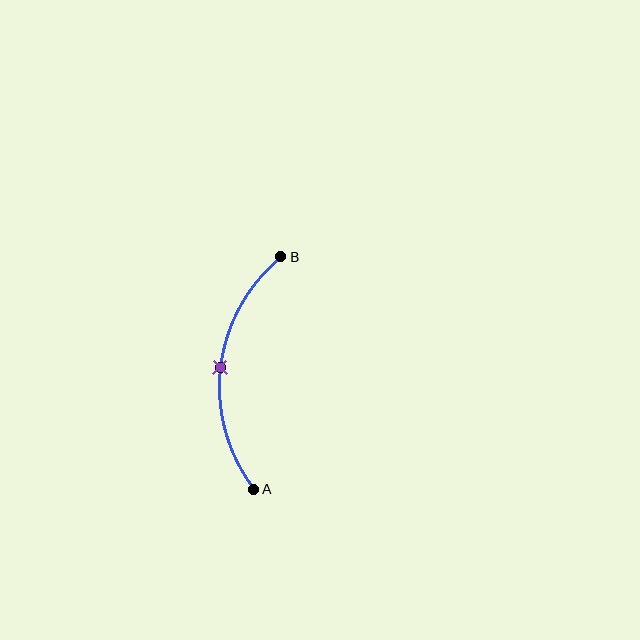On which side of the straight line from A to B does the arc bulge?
The arc bulges to the left of the straight line connecting A and B.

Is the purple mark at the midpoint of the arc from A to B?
Yes. The purple mark lies on the arc at equal arc-length from both A and B — it is the arc midpoint.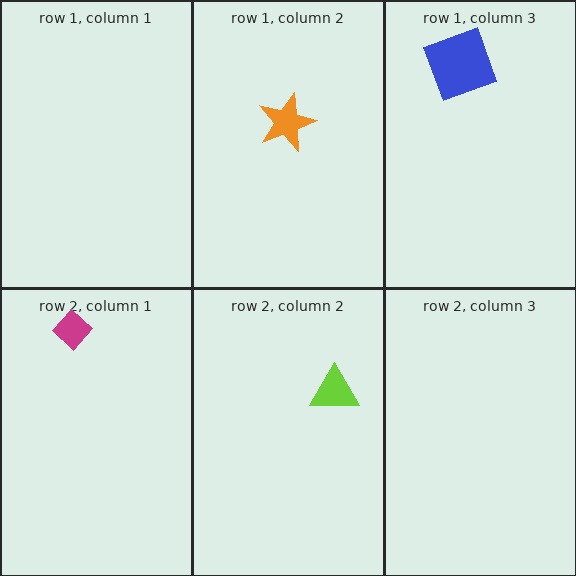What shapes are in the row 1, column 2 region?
The orange star.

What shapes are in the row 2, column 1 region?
The magenta diamond.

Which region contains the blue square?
The row 1, column 3 region.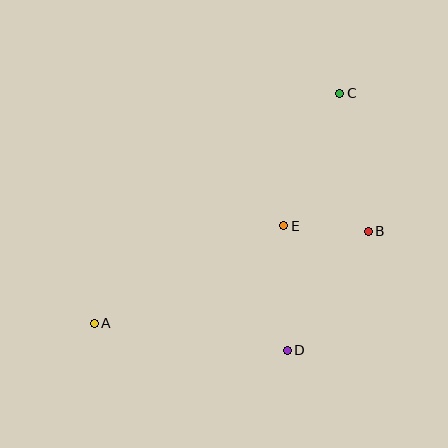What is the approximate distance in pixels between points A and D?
The distance between A and D is approximately 195 pixels.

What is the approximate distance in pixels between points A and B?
The distance between A and B is approximately 289 pixels.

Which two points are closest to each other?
Points B and E are closest to each other.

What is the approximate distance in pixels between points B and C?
The distance between B and C is approximately 141 pixels.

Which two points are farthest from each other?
Points A and C are farthest from each other.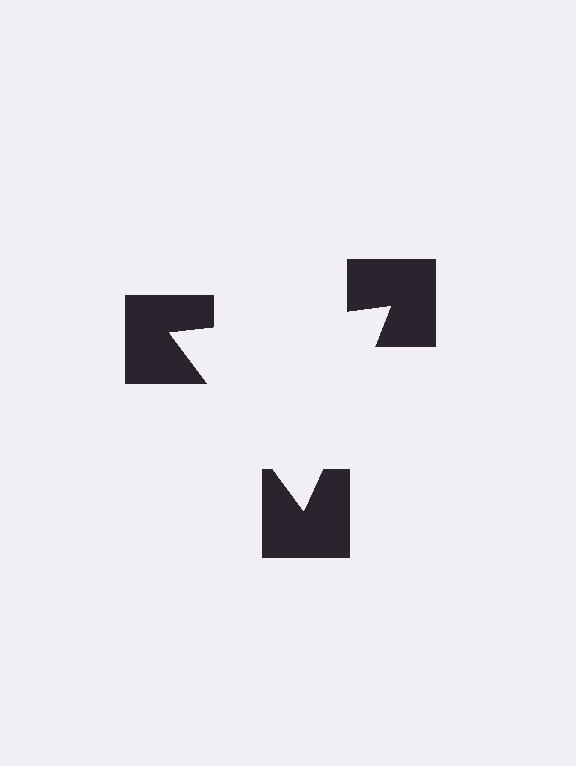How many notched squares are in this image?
There are 3 — one at each vertex of the illusory triangle.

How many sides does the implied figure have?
3 sides.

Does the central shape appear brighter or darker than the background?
It typically appears slightly brighter than the background, even though no actual brightness change is drawn.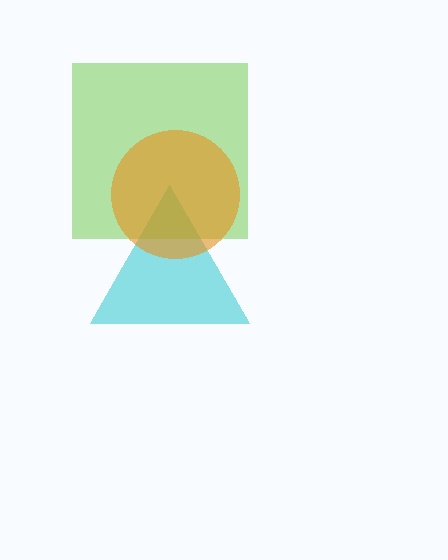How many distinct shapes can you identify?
There are 3 distinct shapes: a cyan triangle, a lime square, an orange circle.